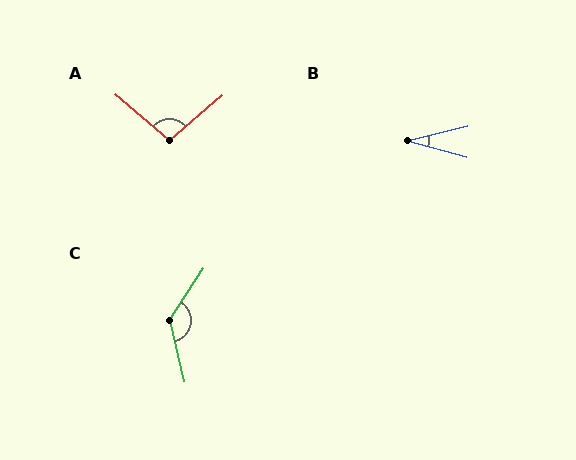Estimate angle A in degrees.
Approximately 99 degrees.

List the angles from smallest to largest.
B (29°), A (99°), C (134°).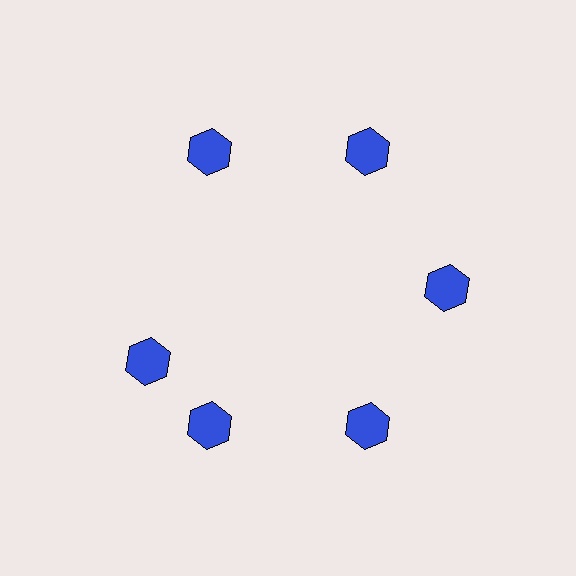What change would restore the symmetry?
The symmetry would be restored by rotating it back into even spacing with its neighbors so that all 6 hexagons sit at equal angles and equal distance from the center.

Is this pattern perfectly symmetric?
No. The 6 blue hexagons are arranged in a ring, but one element near the 9 o'clock position is rotated out of alignment along the ring, breaking the 6-fold rotational symmetry.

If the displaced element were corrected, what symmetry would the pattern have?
It would have 6-fold rotational symmetry — the pattern would map onto itself every 60 degrees.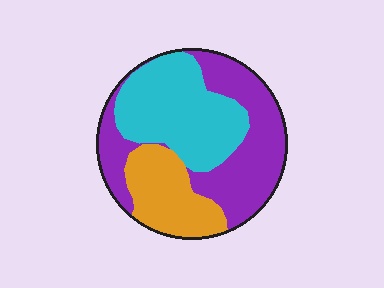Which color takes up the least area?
Orange, at roughly 20%.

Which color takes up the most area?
Purple, at roughly 40%.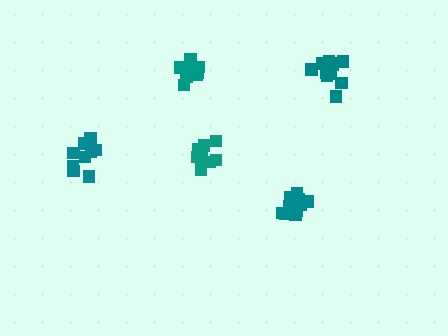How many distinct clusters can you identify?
There are 5 distinct clusters.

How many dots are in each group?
Group 1: 9 dots, Group 2: 10 dots, Group 3: 14 dots, Group 4: 12 dots, Group 5: 9 dots (54 total).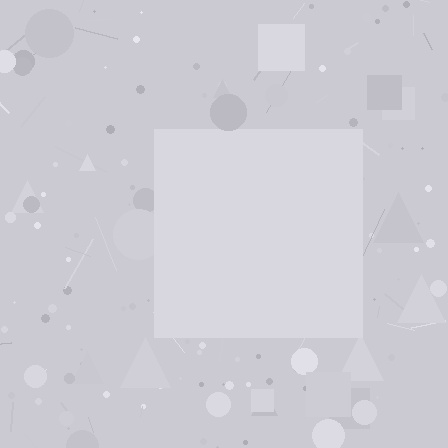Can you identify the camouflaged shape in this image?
The camouflaged shape is a square.